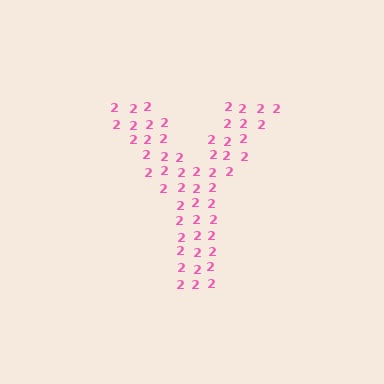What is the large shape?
The large shape is the letter Y.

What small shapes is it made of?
It is made of small digit 2's.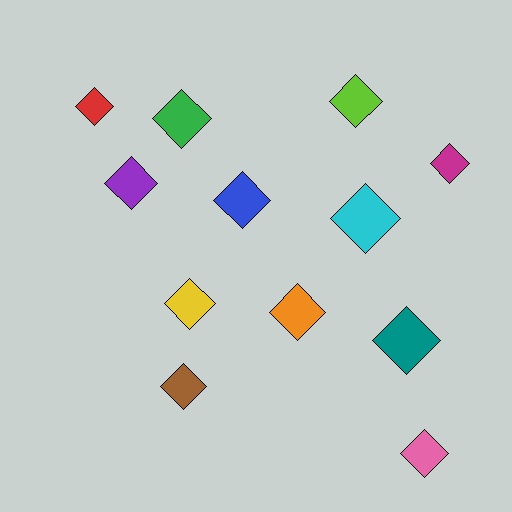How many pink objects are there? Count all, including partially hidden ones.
There is 1 pink object.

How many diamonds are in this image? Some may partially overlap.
There are 12 diamonds.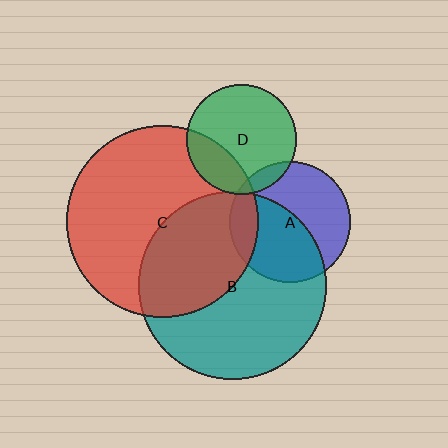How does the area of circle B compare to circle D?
Approximately 2.9 times.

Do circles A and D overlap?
Yes.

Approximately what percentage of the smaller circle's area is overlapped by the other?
Approximately 10%.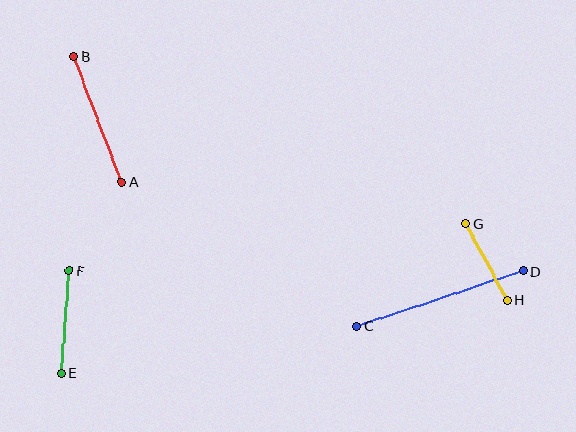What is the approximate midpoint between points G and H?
The midpoint is at approximately (486, 262) pixels.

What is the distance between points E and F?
The distance is approximately 103 pixels.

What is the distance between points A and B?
The distance is approximately 134 pixels.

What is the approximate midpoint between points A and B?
The midpoint is at approximately (98, 119) pixels.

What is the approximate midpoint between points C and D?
The midpoint is at approximately (440, 298) pixels.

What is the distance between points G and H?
The distance is approximately 87 pixels.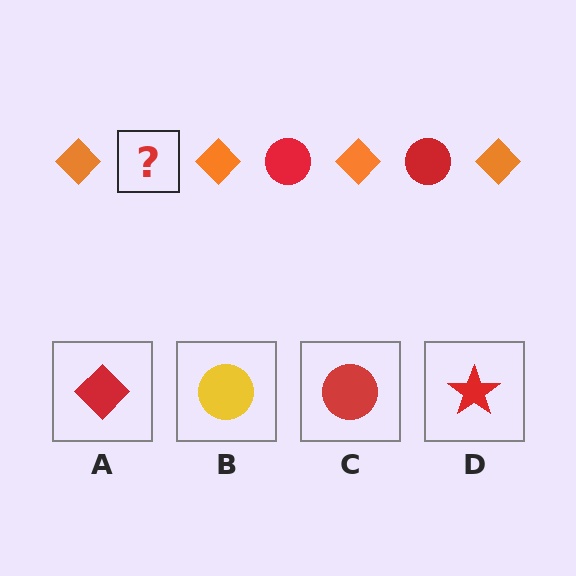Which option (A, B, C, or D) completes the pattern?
C.